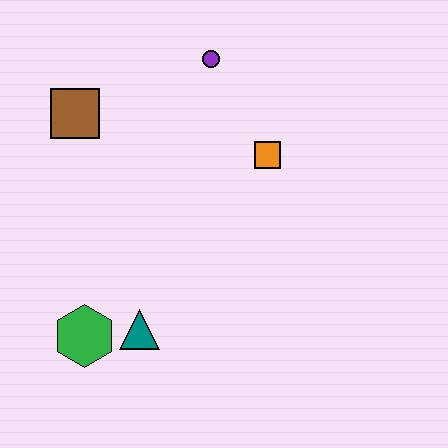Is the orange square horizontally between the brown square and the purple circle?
No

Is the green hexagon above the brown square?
No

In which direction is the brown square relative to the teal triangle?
The brown square is above the teal triangle.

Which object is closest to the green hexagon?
The teal triangle is closest to the green hexagon.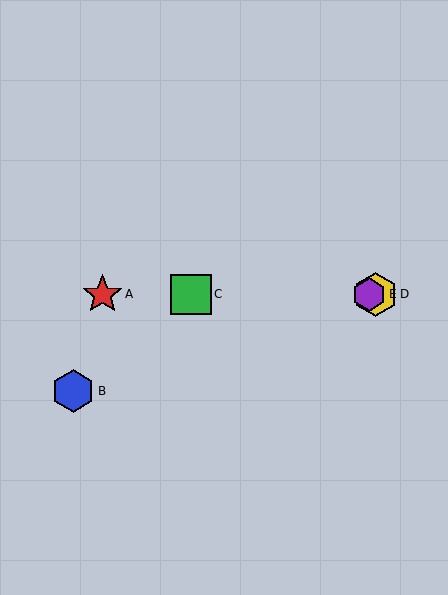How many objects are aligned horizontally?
4 objects (A, C, D, E) are aligned horizontally.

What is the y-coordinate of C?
Object C is at y≈294.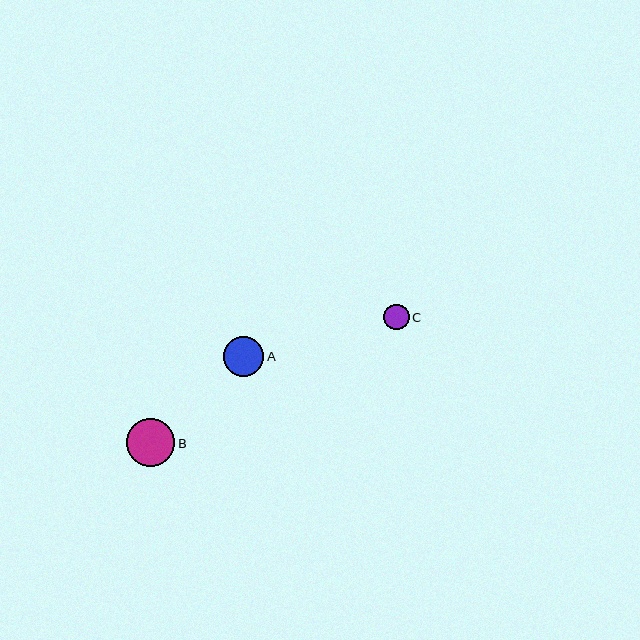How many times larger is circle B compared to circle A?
Circle B is approximately 1.2 times the size of circle A.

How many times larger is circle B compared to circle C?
Circle B is approximately 1.9 times the size of circle C.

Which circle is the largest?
Circle B is the largest with a size of approximately 48 pixels.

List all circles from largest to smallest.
From largest to smallest: B, A, C.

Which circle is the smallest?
Circle C is the smallest with a size of approximately 25 pixels.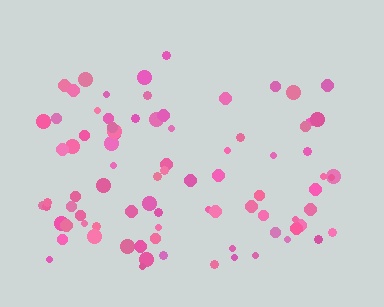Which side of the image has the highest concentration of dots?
The bottom.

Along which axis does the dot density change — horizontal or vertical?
Vertical.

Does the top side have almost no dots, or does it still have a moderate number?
Still a moderate number, just noticeably fewer than the bottom.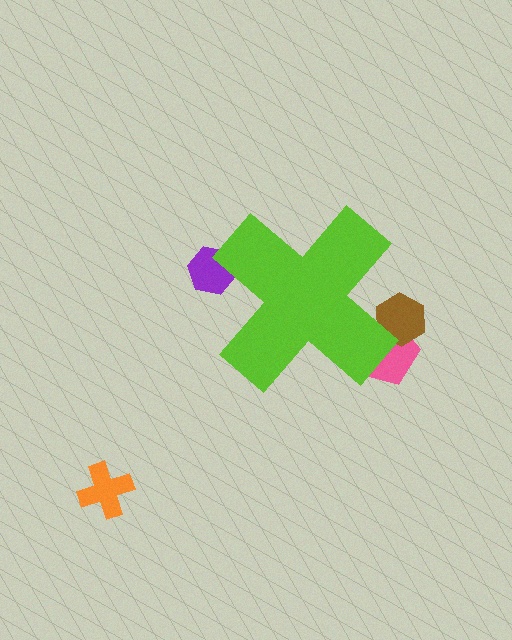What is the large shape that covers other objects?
A lime cross.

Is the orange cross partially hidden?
No, the orange cross is fully visible.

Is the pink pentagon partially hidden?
Yes, the pink pentagon is partially hidden behind the lime cross.